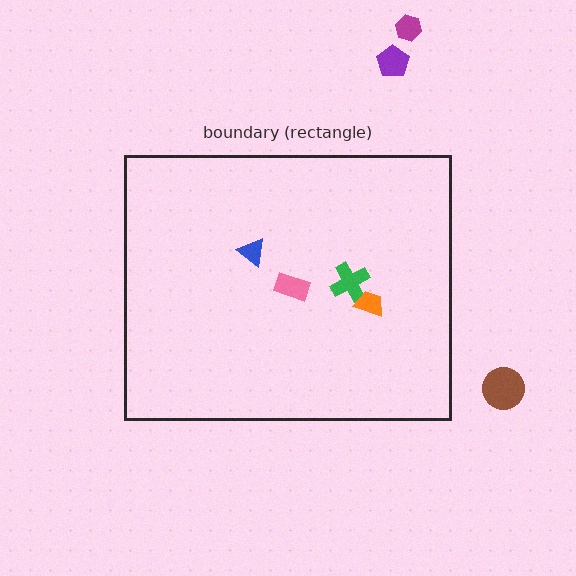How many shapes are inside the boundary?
4 inside, 3 outside.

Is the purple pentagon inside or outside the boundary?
Outside.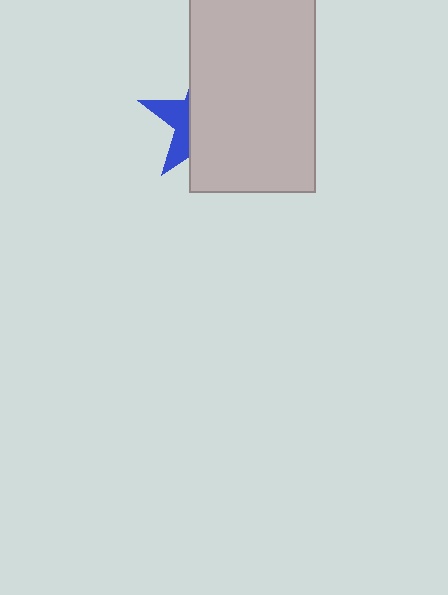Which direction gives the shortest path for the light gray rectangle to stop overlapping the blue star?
Moving right gives the shortest separation.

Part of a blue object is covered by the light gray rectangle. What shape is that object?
It is a star.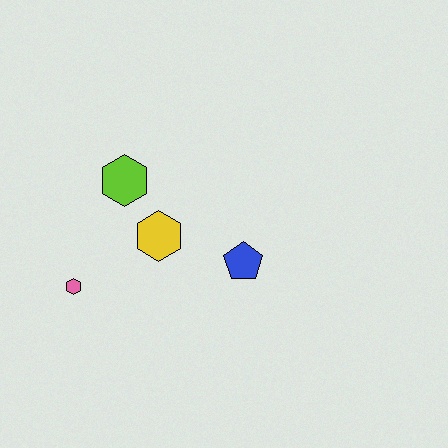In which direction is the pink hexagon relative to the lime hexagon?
The pink hexagon is below the lime hexagon.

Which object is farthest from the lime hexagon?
The blue pentagon is farthest from the lime hexagon.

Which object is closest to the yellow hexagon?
The lime hexagon is closest to the yellow hexagon.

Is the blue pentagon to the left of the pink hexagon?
No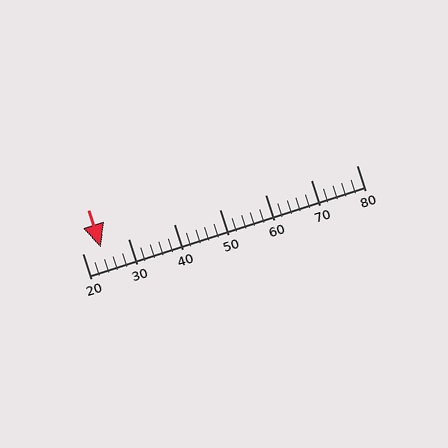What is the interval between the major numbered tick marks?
The major tick marks are spaced 10 units apart.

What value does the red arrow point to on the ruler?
The red arrow points to approximately 24.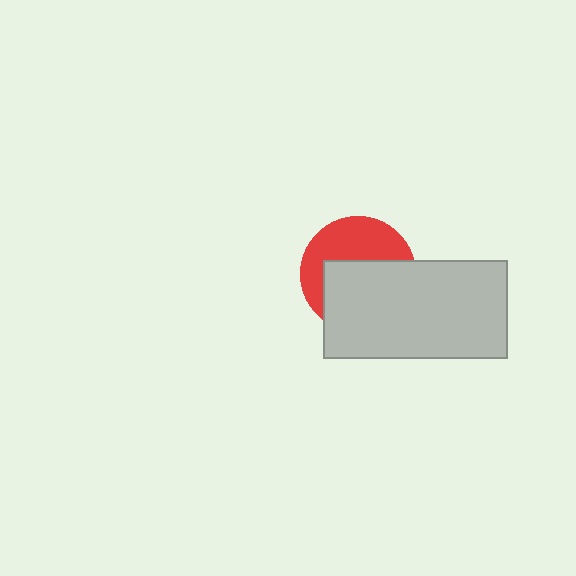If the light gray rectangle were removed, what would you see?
You would see the complete red circle.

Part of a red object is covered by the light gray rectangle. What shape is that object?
It is a circle.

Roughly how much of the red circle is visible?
A small part of it is visible (roughly 45%).